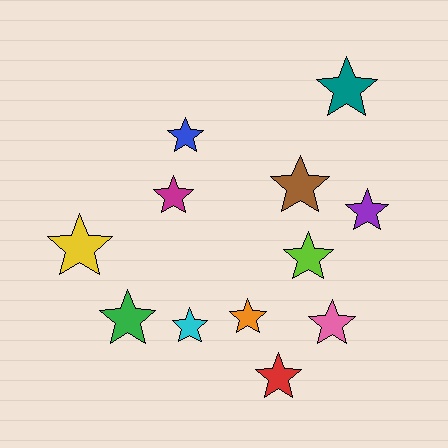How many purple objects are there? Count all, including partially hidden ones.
There is 1 purple object.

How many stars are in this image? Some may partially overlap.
There are 12 stars.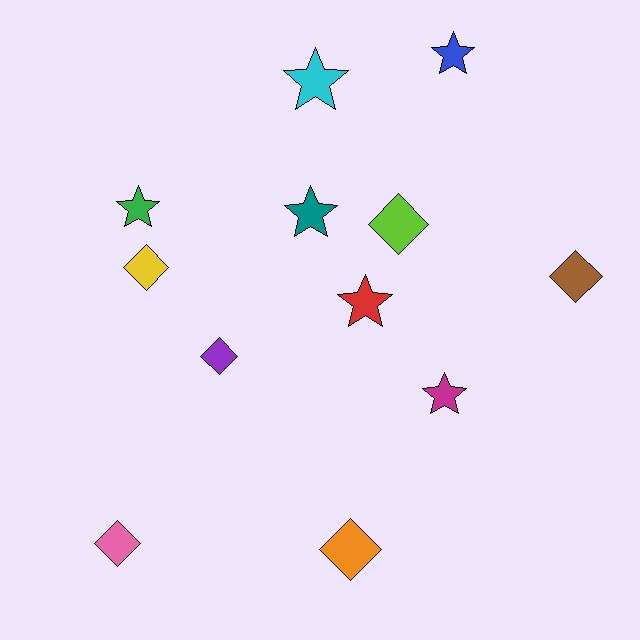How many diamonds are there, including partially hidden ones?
There are 6 diamonds.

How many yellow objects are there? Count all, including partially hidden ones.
There is 1 yellow object.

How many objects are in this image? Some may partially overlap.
There are 12 objects.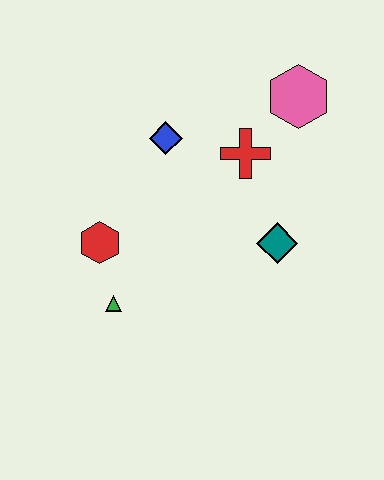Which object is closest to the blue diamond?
The red cross is closest to the blue diamond.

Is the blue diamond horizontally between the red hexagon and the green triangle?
No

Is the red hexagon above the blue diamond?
No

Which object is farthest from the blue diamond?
The green triangle is farthest from the blue diamond.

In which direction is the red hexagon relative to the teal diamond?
The red hexagon is to the left of the teal diamond.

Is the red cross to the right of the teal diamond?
No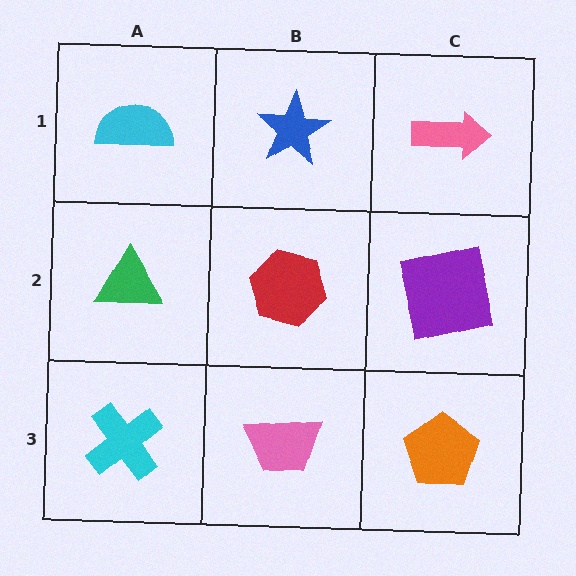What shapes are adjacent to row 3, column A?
A green triangle (row 2, column A), a pink trapezoid (row 3, column B).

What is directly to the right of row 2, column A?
A red hexagon.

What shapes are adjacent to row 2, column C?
A pink arrow (row 1, column C), an orange pentagon (row 3, column C), a red hexagon (row 2, column B).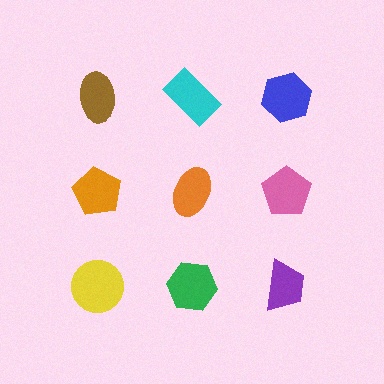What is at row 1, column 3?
A blue hexagon.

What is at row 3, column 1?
A yellow circle.